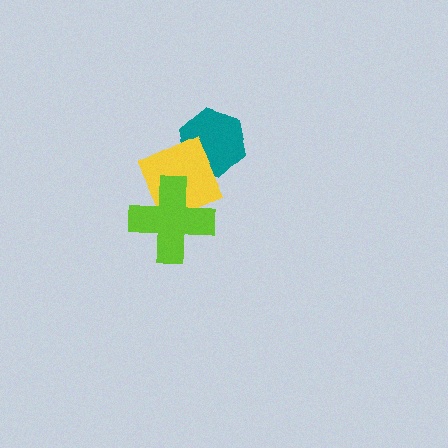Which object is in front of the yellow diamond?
The lime cross is in front of the yellow diamond.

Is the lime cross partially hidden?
No, no other shape covers it.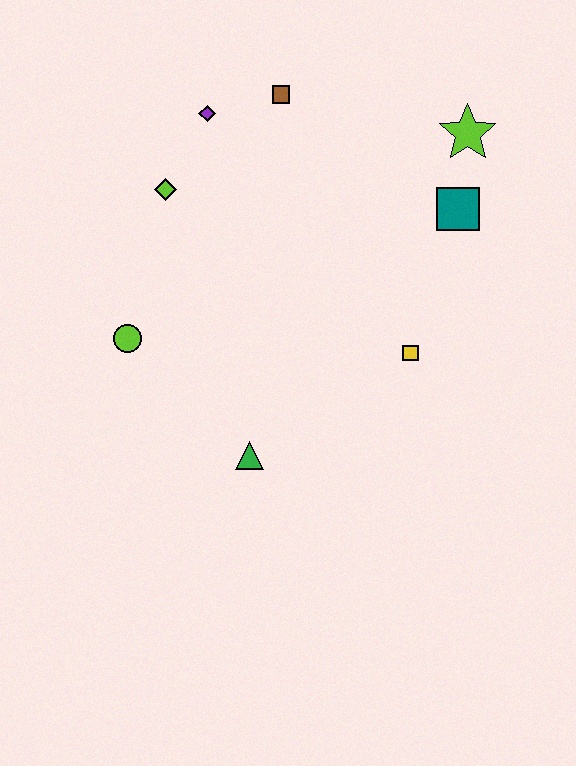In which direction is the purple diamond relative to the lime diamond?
The purple diamond is above the lime diamond.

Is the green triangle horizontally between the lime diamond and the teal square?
Yes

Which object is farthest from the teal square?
The lime circle is farthest from the teal square.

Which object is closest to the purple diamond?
The brown square is closest to the purple diamond.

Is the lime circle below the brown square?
Yes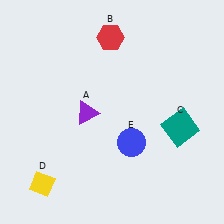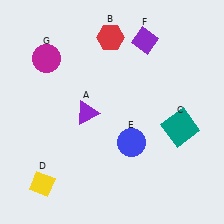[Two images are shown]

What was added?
A purple diamond (F), a magenta circle (G) were added in Image 2.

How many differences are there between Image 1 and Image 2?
There are 2 differences between the two images.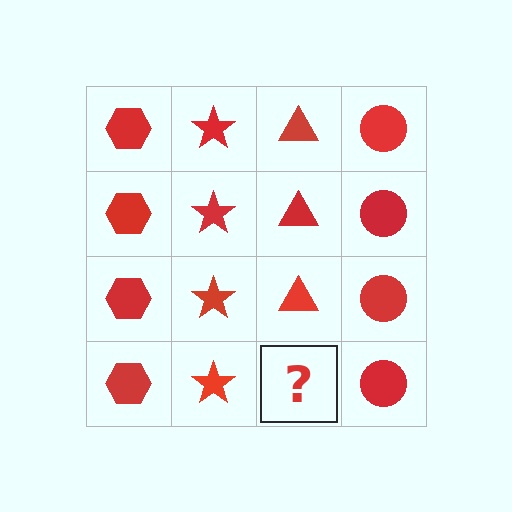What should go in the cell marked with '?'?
The missing cell should contain a red triangle.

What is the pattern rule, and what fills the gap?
The rule is that each column has a consistent shape. The gap should be filled with a red triangle.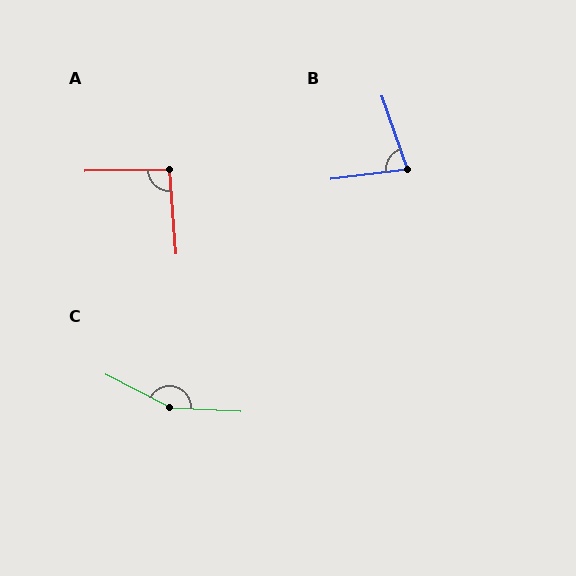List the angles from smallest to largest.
B (78°), A (93°), C (156°).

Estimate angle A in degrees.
Approximately 93 degrees.